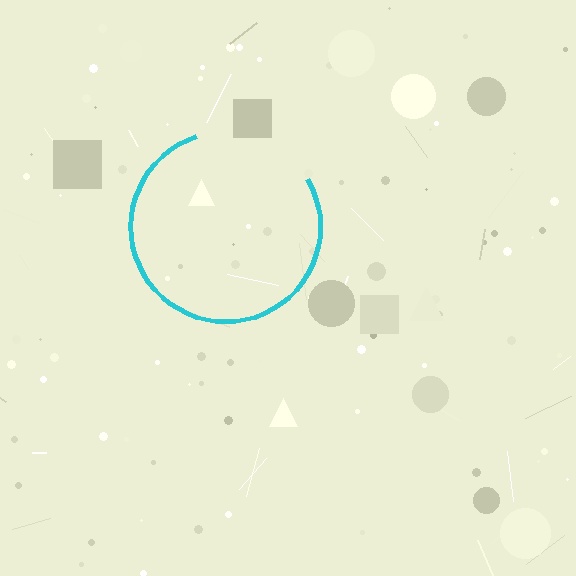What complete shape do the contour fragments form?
The contour fragments form a circle.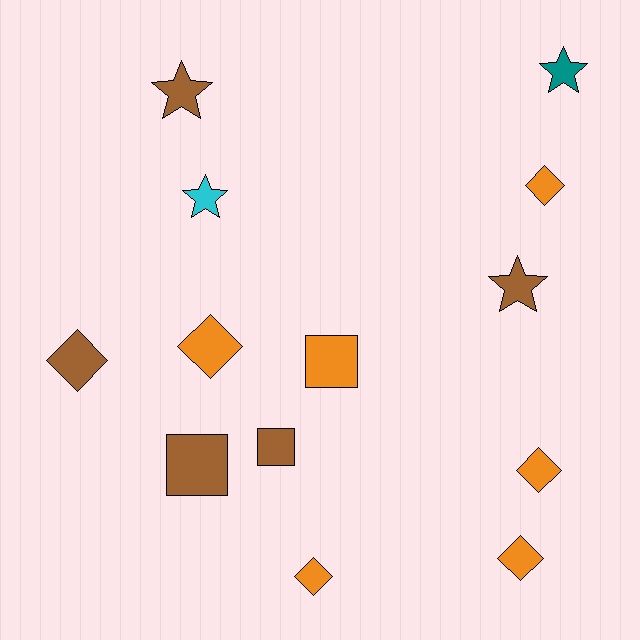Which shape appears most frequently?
Diamond, with 6 objects.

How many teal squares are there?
There are no teal squares.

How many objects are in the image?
There are 13 objects.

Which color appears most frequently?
Orange, with 6 objects.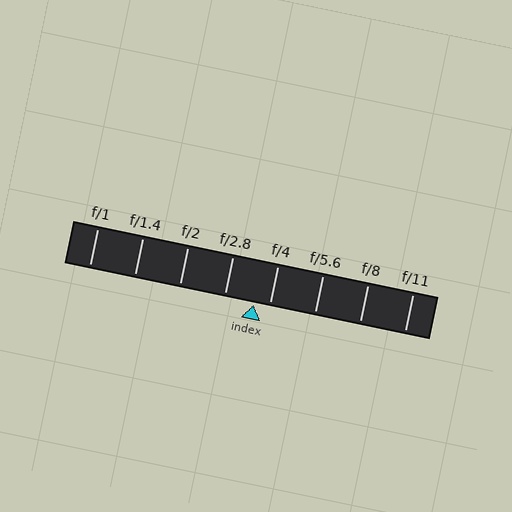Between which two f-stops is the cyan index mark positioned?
The index mark is between f/2.8 and f/4.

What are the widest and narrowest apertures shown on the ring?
The widest aperture shown is f/1 and the narrowest is f/11.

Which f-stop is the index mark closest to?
The index mark is closest to f/4.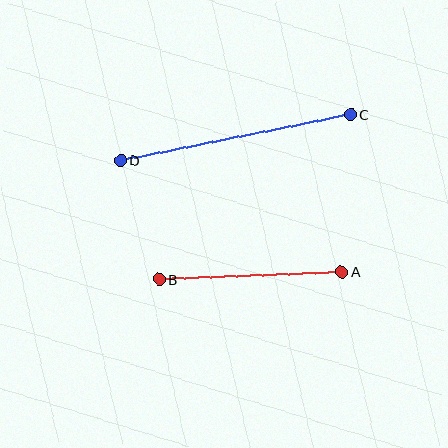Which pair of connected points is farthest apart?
Points C and D are farthest apart.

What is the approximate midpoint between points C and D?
The midpoint is at approximately (236, 138) pixels.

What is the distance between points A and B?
The distance is approximately 183 pixels.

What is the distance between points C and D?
The distance is approximately 234 pixels.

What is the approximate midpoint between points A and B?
The midpoint is at approximately (251, 276) pixels.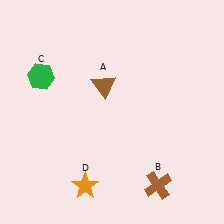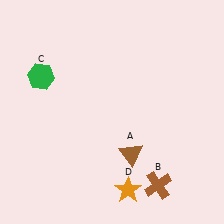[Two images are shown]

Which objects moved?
The objects that moved are: the brown triangle (A), the orange star (D).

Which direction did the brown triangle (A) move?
The brown triangle (A) moved down.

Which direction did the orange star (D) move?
The orange star (D) moved right.